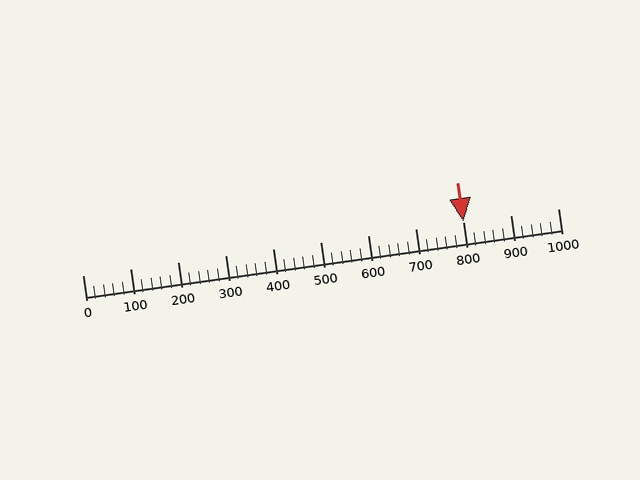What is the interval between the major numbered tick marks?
The major tick marks are spaced 100 units apart.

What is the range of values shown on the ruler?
The ruler shows values from 0 to 1000.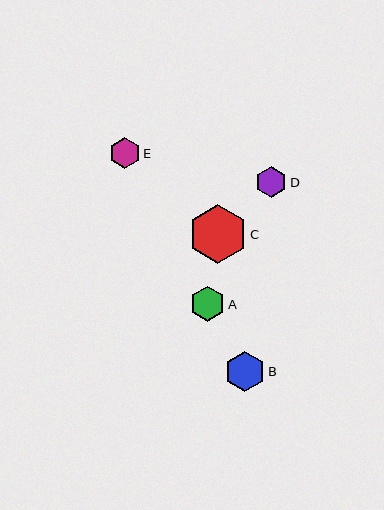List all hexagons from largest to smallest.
From largest to smallest: C, B, A, D, E.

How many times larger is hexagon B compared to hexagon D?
Hexagon B is approximately 1.3 times the size of hexagon D.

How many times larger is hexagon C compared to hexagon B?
Hexagon C is approximately 1.5 times the size of hexagon B.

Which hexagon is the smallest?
Hexagon E is the smallest with a size of approximately 30 pixels.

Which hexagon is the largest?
Hexagon C is the largest with a size of approximately 58 pixels.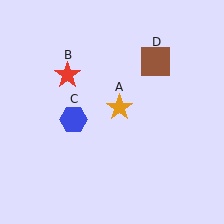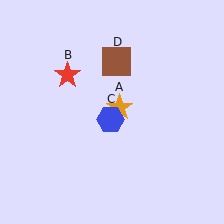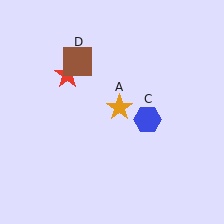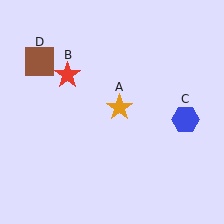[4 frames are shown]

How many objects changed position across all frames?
2 objects changed position: blue hexagon (object C), brown square (object D).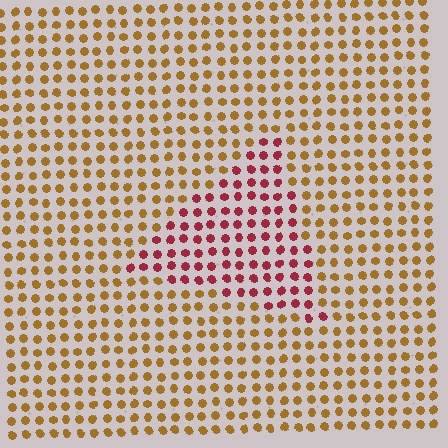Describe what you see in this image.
The image is filled with small brown elements in a uniform arrangement. A triangle-shaped region is visible where the elements are tinted to a slightly different hue, forming a subtle color boundary.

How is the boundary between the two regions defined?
The boundary is defined purely by a slight shift in hue (about 50 degrees). Spacing, size, and orientation are identical on both sides.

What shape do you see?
I see a triangle.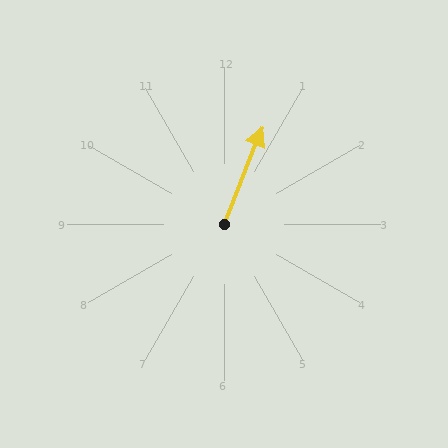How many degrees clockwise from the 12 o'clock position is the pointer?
Approximately 21 degrees.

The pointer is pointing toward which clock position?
Roughly 1 o'clock.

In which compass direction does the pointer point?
North.